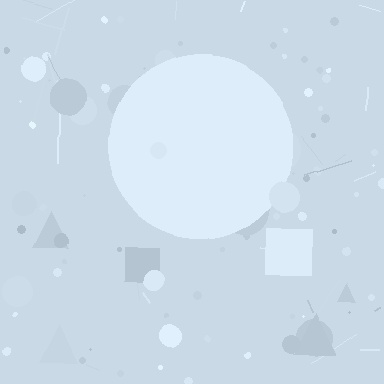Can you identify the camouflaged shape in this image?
The camouflaged shape is a circle.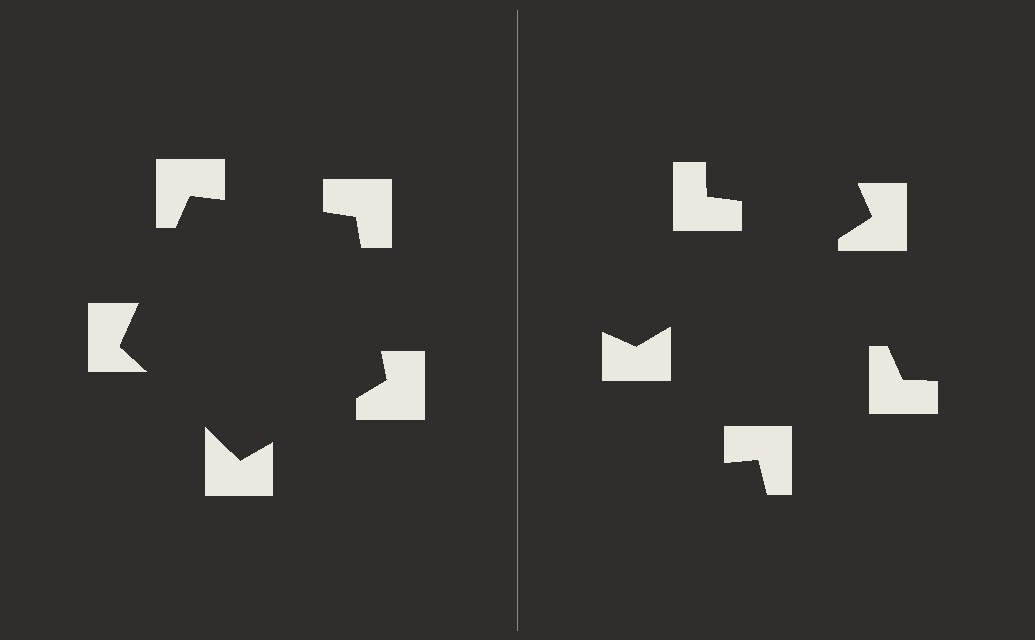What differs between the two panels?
The notched squares are positioned identically on both sides; only the wedge orientations differ. On the left they align to a pentagon; on the right they are misaligned.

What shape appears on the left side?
An illusory pentagon.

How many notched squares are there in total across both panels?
10 — 5 on each side.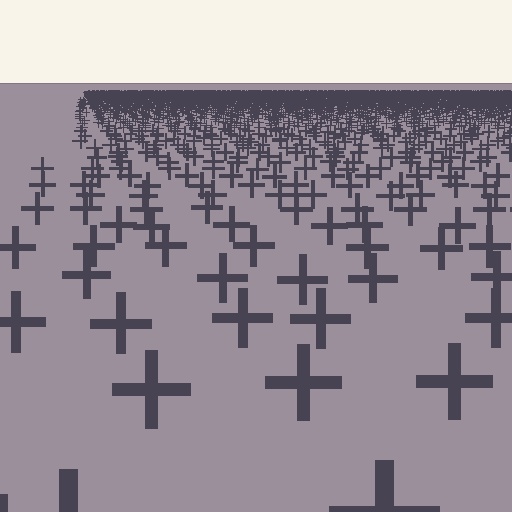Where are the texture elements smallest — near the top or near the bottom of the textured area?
Near the top.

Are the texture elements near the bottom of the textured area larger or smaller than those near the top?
Larger. Near the bottom, elements are closer to the viewer and appear at a bigger on-screen size.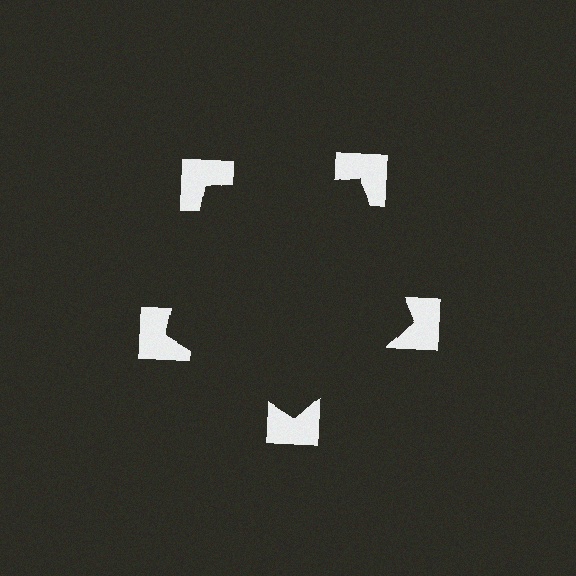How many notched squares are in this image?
There are 5 — one at each vertex of the illusory pentagon.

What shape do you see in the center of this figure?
An illusory pentagon — its edges are inferred from the aligned wedge cuts in the notched squares, not physically drawn.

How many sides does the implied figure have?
5 sides.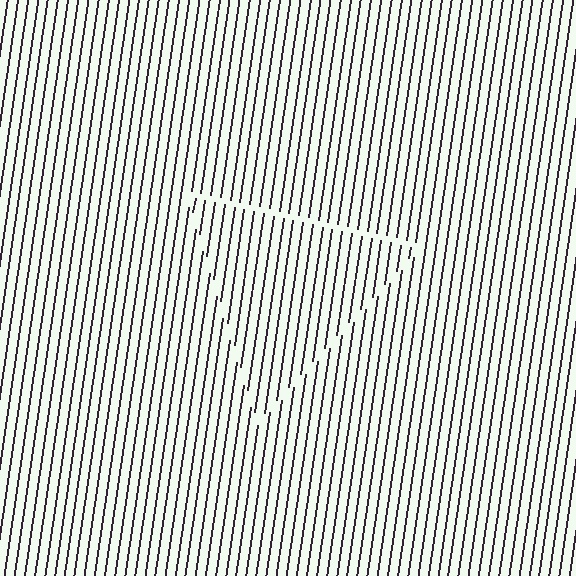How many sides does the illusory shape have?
3 sides — the line-ends trace a triangle.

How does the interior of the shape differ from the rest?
The interior of the shape contains the same grating, shifted by half a period — the contour is defined by the phase discontinuity where line-ends from the inner and outer gratings abut.